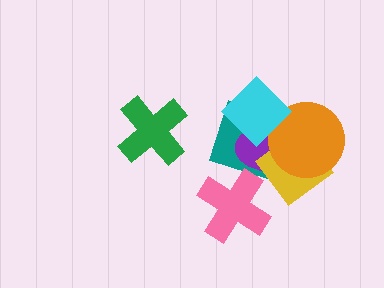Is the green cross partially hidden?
No, no other shape covers it.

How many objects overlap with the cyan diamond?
3 objects overlap with the cyan diamond.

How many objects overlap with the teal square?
4 objects overlap with the teal square.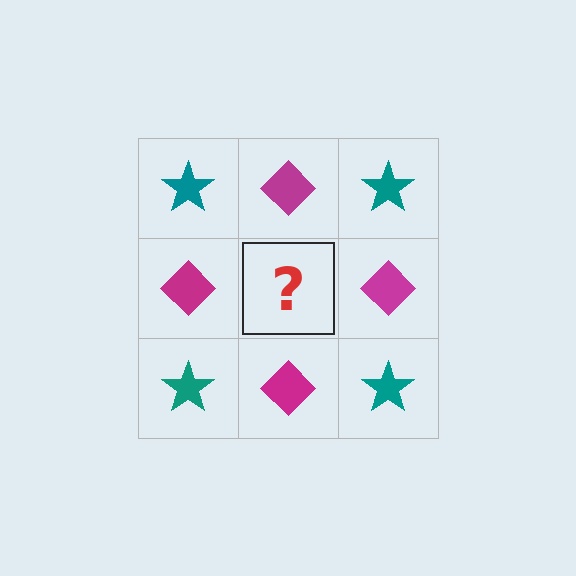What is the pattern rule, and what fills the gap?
The rule is that it alternates teal star and magenta diamond in a checkerboard pattern. The gap should be filled with a teal star.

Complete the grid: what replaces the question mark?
The question mark should be replaced with a teal star.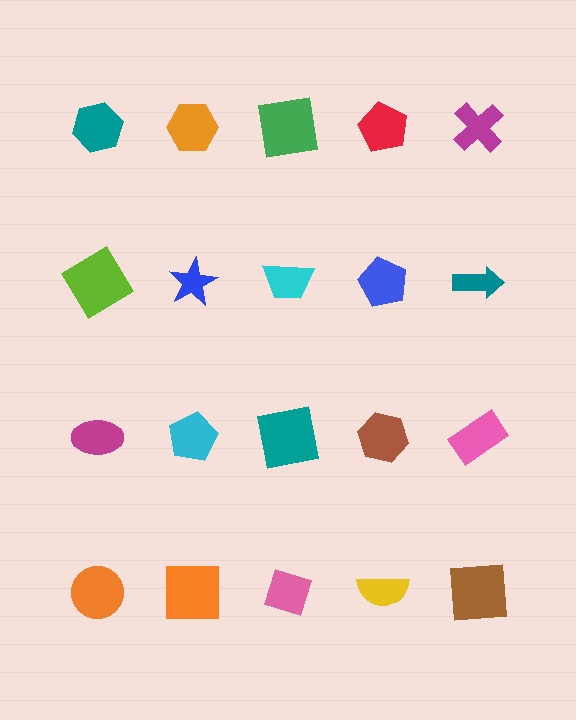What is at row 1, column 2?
An orange hexagon.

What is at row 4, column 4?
A yellow semicircle.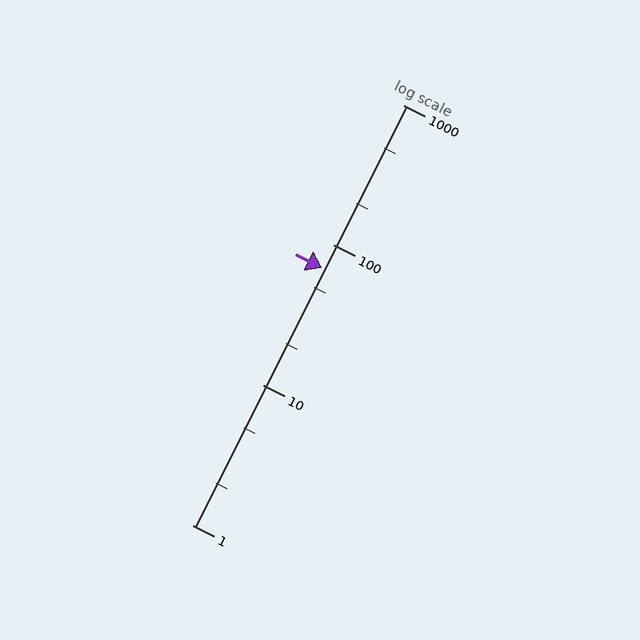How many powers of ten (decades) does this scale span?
The scale spans 3 decades, from 1 to 1000.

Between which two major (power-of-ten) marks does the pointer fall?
The pointer is between 10 and 100.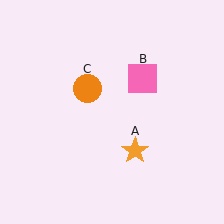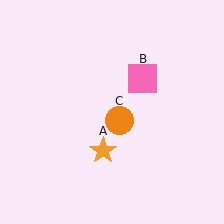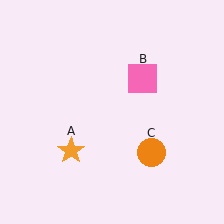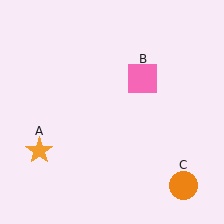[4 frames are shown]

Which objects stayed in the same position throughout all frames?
Pink square (object B) remained stationary.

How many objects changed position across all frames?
2 objects changed position: orange star (object A), orange circle (object C).